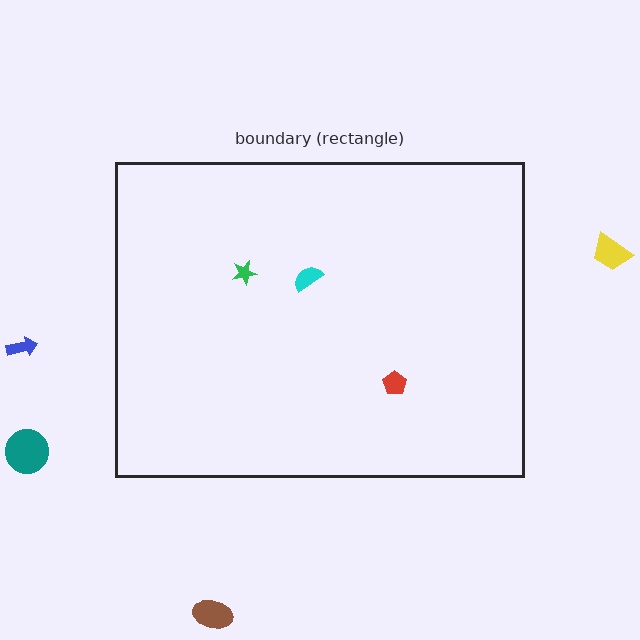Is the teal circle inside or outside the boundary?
Outside.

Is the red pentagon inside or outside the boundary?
Inside.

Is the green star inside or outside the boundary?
Inside.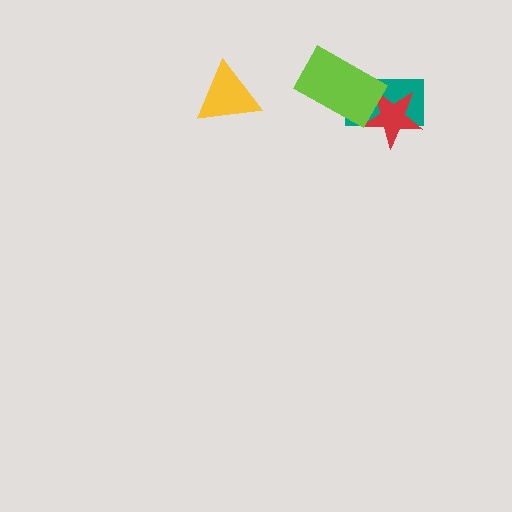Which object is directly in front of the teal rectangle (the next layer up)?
The red star is directly in front of the teal rectangle.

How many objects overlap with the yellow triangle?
0 objects overlap with the yellow triangle.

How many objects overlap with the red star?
2 objects overlap with the red star.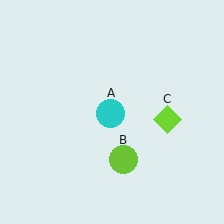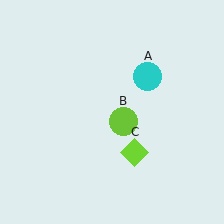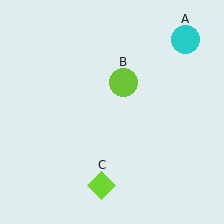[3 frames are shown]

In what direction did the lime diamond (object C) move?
The lime diamond (object C) moved down and to the left.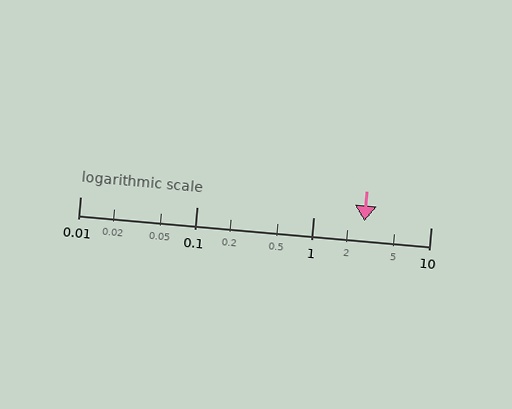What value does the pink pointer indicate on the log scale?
The pointer indicates approximately 2.7.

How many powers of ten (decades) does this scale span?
The scale spans 3 decades, from 0.01 to 10.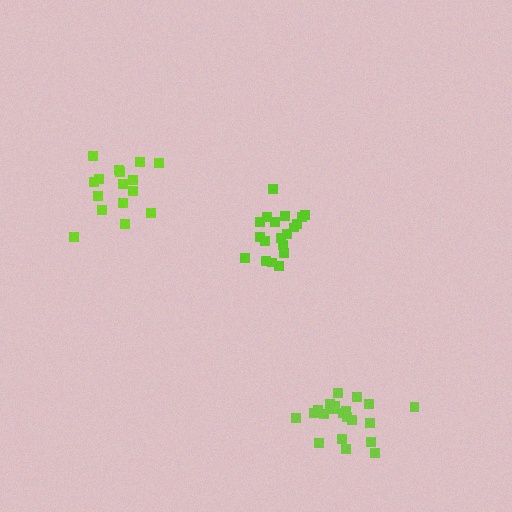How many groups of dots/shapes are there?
There are 3 groups.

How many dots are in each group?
Group 1: 21 dots, Group 2: 19 dots, Group 3: 16 dots (56 total).